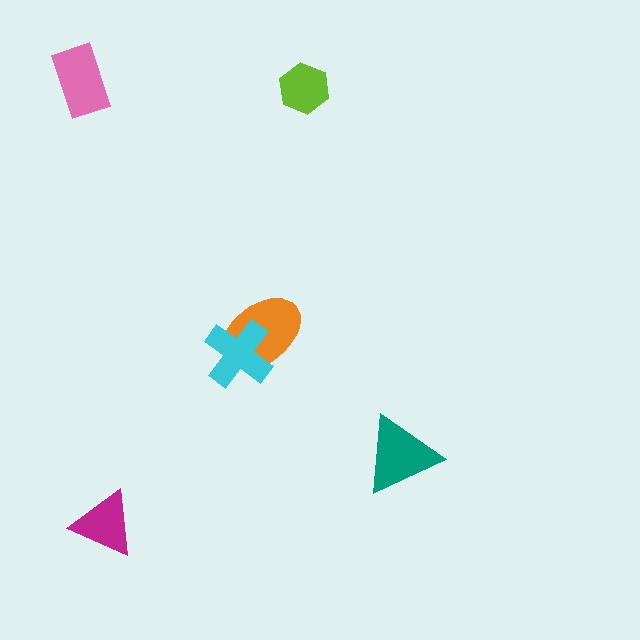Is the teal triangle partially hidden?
No, no other shape covers it.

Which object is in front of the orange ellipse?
The cyan cross is in front of the orange ellipse.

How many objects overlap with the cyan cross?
1 object overlaps with the cyan cross.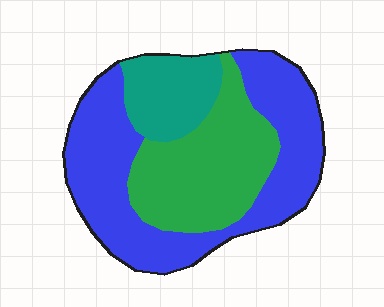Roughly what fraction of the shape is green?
Green takes up about one third (1/3) of the shape.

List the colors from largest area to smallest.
From largest to smallest: blue, green, teal.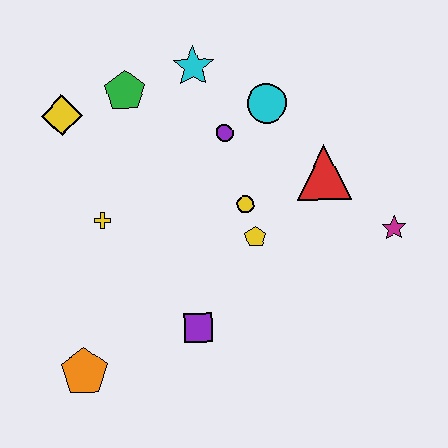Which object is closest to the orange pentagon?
The purple square is closest to the orange pentagon.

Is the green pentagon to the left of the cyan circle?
Yes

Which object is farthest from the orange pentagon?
The magenta star is farthest from the orange pentagon.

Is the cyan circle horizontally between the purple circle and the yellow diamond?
No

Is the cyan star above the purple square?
Yes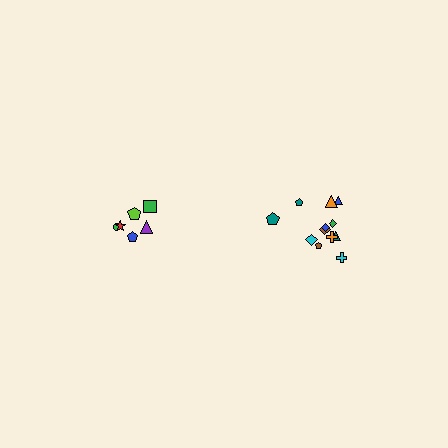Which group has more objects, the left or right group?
The right group.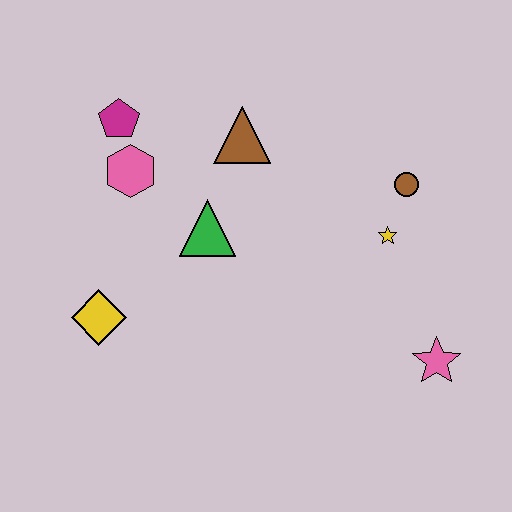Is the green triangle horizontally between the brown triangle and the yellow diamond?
Yes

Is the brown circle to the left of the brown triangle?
No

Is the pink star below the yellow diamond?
Yes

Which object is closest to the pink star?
The yellow star is closest to the pink star.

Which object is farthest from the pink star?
The magenta pentagon is farthest from the pink star.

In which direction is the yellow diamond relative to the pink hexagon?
The yellow diamond is below the pink hexagon.